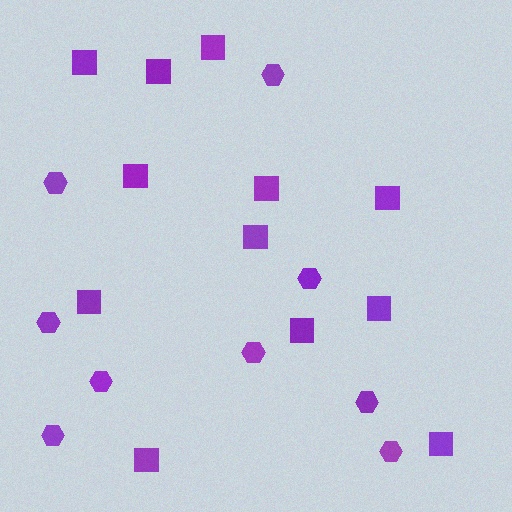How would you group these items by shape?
There are 2 groups: one group of hexagons (9) and one group of squares (12).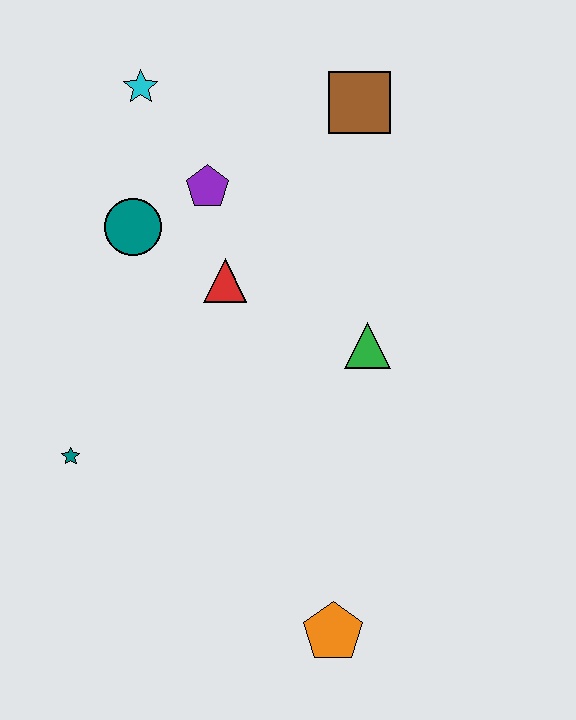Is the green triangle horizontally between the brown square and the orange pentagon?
No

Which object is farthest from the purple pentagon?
The orange pentagon is farthest from the purple pentagon.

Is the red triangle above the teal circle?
No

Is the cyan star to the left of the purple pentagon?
Yes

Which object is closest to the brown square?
The purple pentagon is closest to the brown square.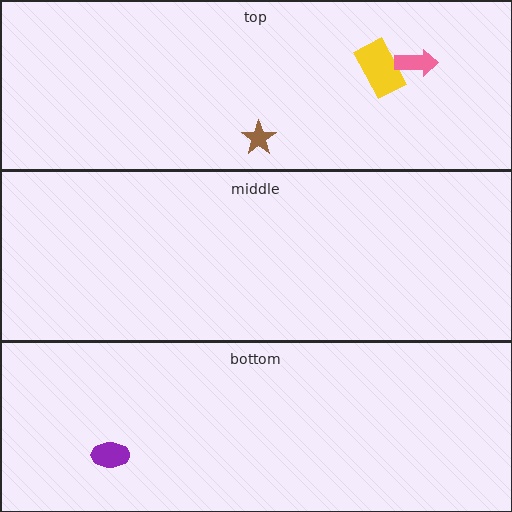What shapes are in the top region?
The yellow rectangle, the pink arrow, the brown star.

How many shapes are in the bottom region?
1.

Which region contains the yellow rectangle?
The top region.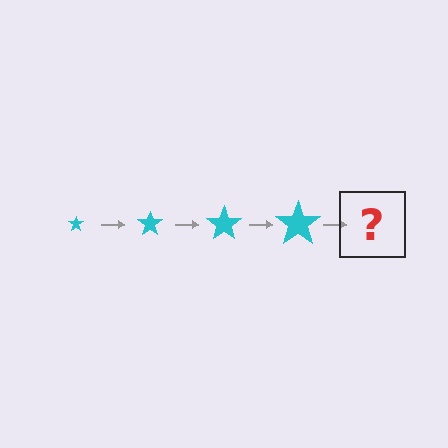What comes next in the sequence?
The next element should be a cyan star, larger than the previous one.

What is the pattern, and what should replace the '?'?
The pattern is that the star gets progressively larger each step. The '?' should be a cyan star, larger than the previous one.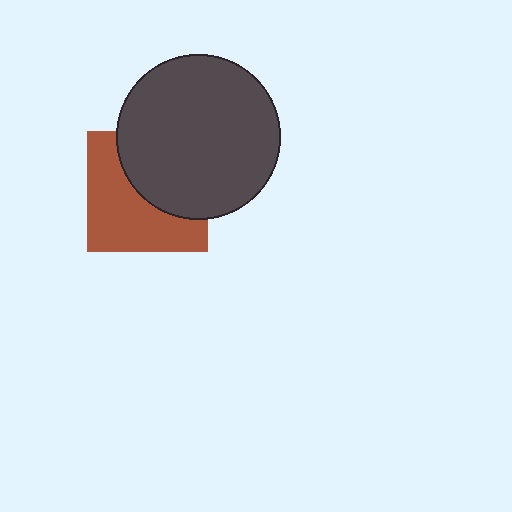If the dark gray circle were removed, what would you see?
You would see the complete brown square.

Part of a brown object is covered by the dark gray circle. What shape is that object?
It is a square.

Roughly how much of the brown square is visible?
About half of it is visible (roughly 54%).